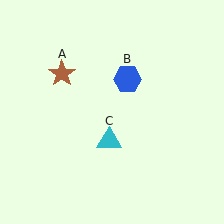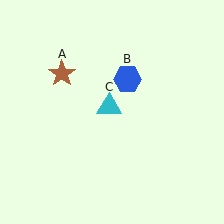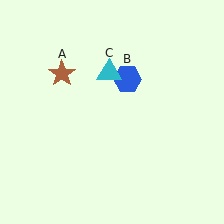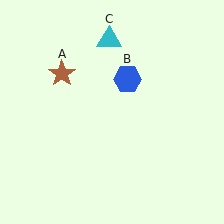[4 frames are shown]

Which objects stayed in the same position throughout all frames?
Brown star (object A) and blue hexagon (object B) remained stationary.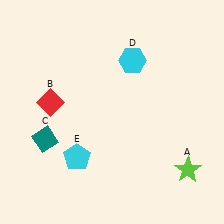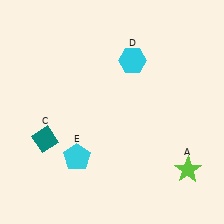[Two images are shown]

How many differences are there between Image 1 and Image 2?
There is 1 difference between the two images.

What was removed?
The red diamond (B) was removed in Image 2.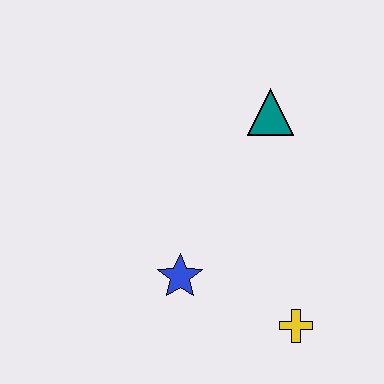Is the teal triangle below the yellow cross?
No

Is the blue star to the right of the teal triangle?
No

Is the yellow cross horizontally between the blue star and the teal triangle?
No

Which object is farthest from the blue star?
The teal triangle is farthest from the blue star.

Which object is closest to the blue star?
The yellow cross is closest to the blue star.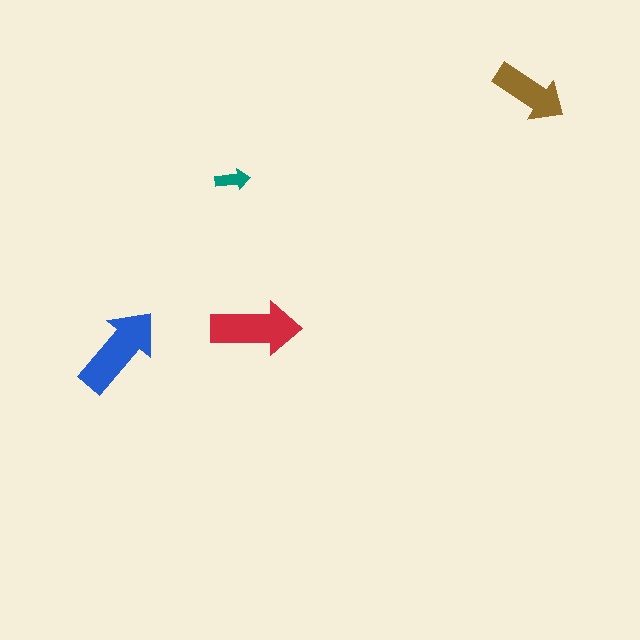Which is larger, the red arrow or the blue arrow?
The blue one.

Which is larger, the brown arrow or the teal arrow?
The brown one.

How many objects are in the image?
There are 4 objects in the image.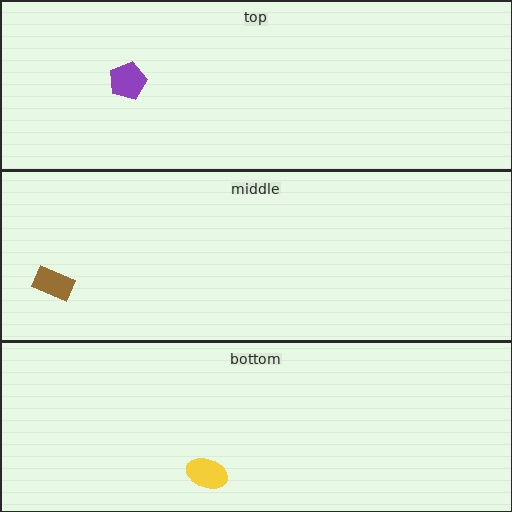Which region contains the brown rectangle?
The middle region.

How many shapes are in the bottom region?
1.